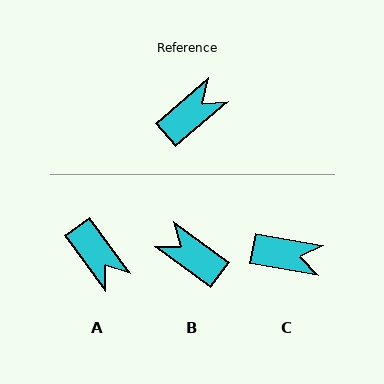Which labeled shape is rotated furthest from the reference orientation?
B, about 103 degrees away.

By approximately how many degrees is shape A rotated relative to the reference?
Approximately 95 degrees clockwise.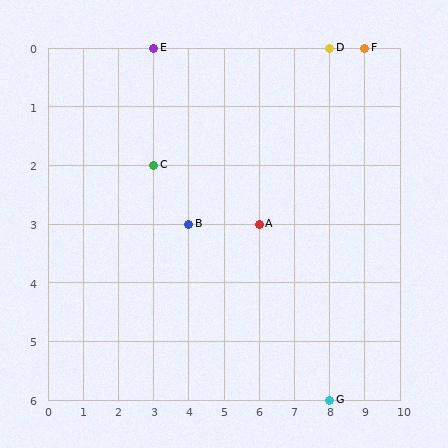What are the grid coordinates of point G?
Point G is at grid coordinates (8, 6).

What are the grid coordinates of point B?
Point B is at grid coordinates (4, 3).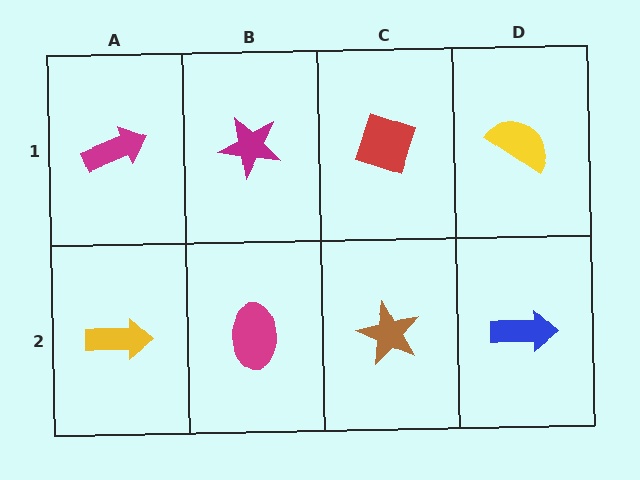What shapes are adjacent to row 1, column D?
A blue arrow (row 2, column D), a red diamond (row 1, column C).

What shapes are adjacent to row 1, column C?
A brown star (row 2, column C), a magenta star (row 1, column B), a yellow semicircle (row 1, column D).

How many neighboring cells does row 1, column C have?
3.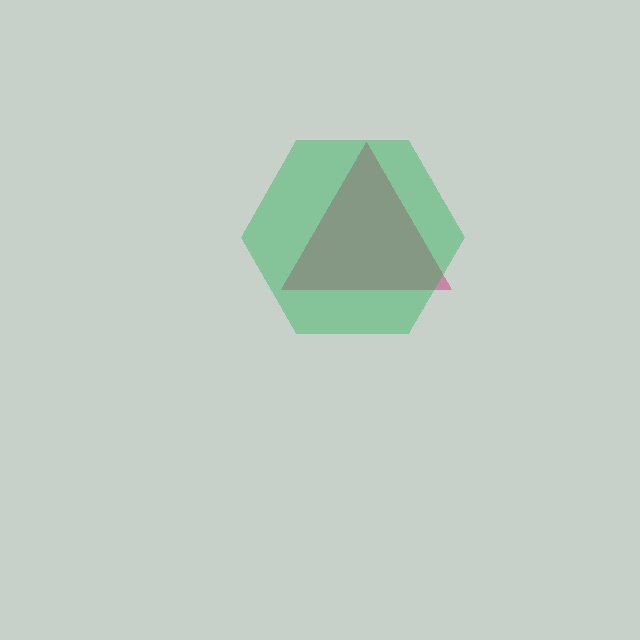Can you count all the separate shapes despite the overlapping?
Yes, there are 2 separate shapes.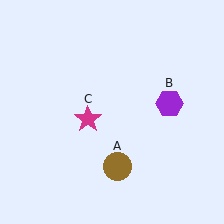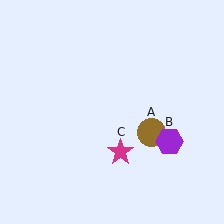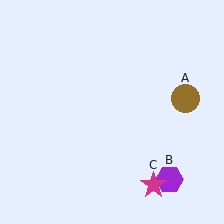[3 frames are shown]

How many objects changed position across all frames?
3 objects changed position: brown circle (object A), purple hexagon (object B), magenta star (object C).